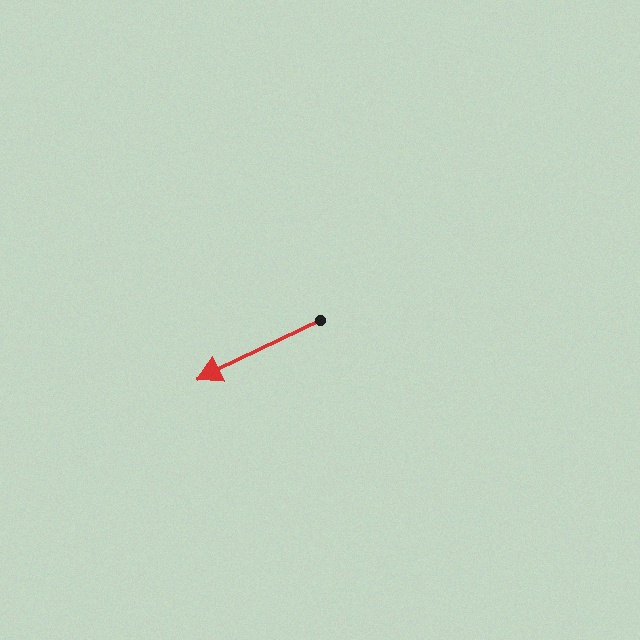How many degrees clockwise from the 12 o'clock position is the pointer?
Approximately 244 degrees.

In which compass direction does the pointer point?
Southwest.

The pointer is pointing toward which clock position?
Roughly 8 o'clock.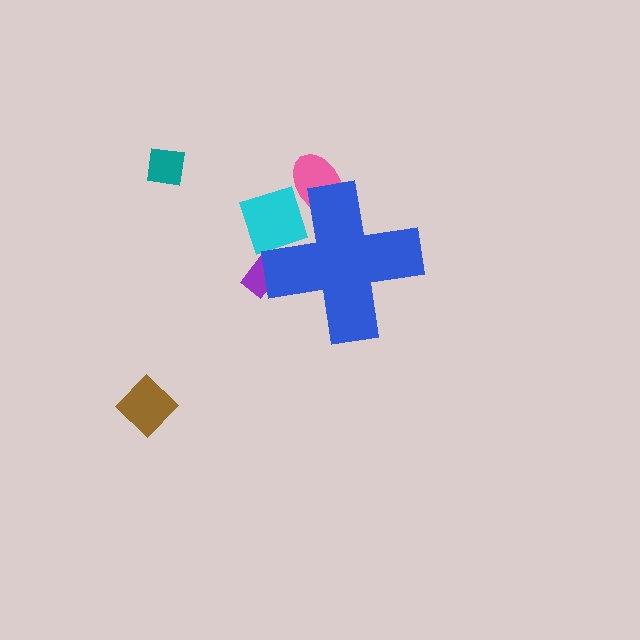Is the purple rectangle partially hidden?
Yes, the purple rectangle is partially hidden behind the blue cross.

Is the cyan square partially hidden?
Yes, the cyan square is partially hidden behind the blue cross.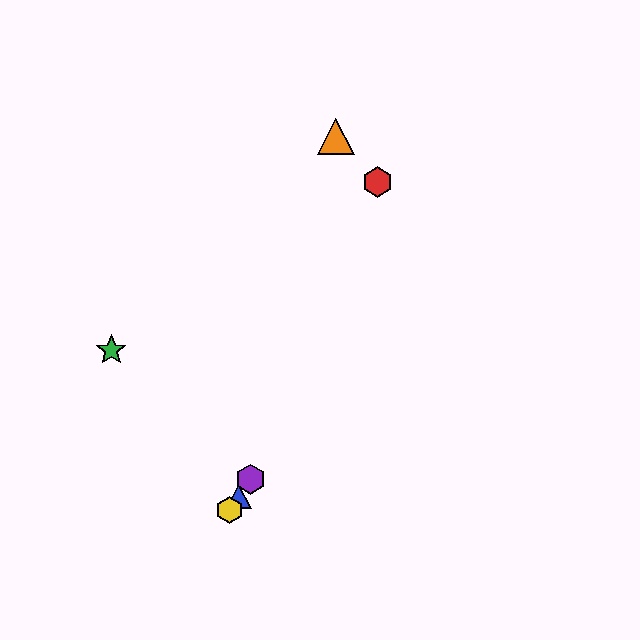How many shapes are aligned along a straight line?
3 shapes (the blue triangle, the yellow hexagon, the purple hexagon) are aligned along a straight line.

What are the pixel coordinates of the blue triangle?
The blue triangle is at (239, 496).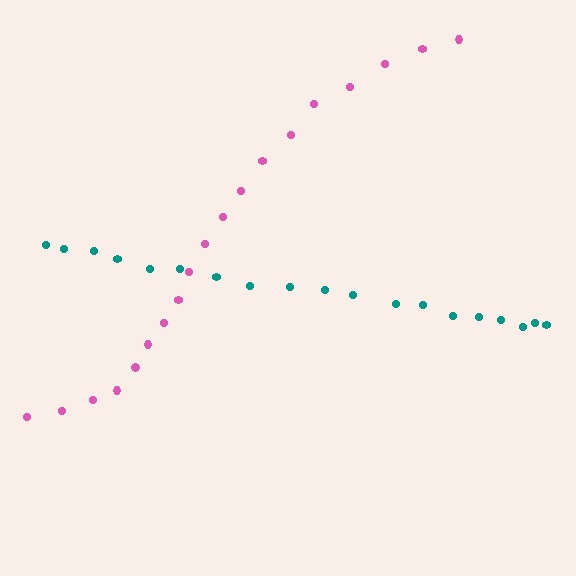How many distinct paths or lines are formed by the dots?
There are 2 distinct paths.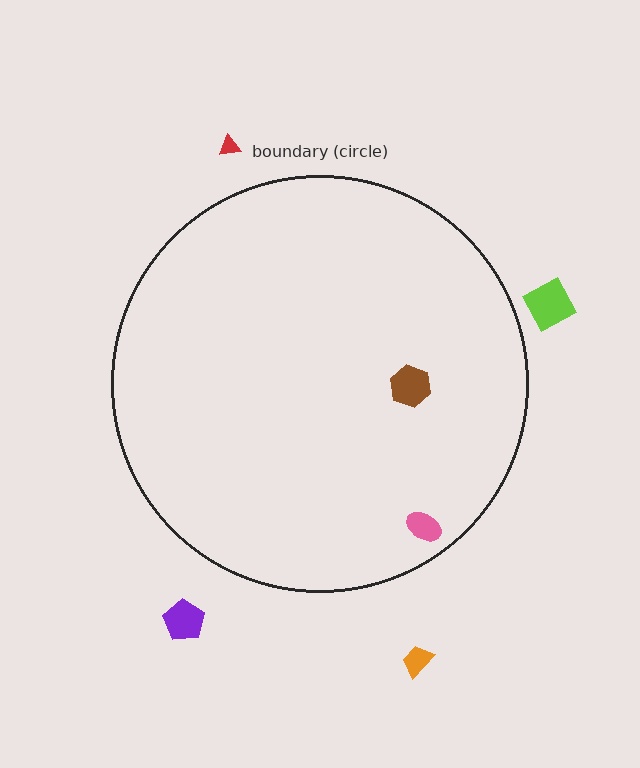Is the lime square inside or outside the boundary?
Outside.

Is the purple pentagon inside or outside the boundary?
Outside.